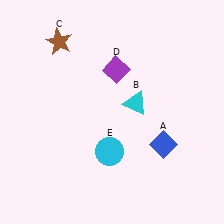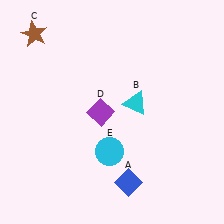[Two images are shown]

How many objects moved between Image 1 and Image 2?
3 objects moved between the two images.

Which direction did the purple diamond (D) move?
The purple diamond (D) moved down.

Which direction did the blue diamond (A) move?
The blue diamond (A) moved down.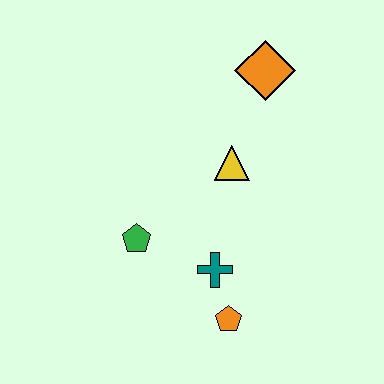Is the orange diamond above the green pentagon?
Yes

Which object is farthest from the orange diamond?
The orange pentagon is farthest from the orange diamond.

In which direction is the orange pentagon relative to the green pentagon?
The orange pentagon is to the right of the green pentagon.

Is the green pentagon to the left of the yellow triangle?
Yes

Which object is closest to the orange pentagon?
The teal cross is closest to the orange pentagon.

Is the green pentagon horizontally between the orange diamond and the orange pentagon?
No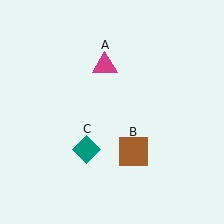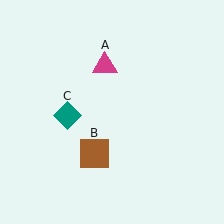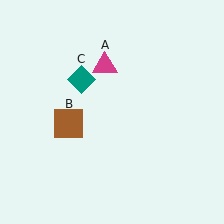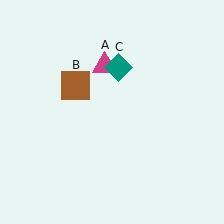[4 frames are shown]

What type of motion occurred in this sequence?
The brown square (object B), teal diamond (object C) rotated clockwise around the center of the scene.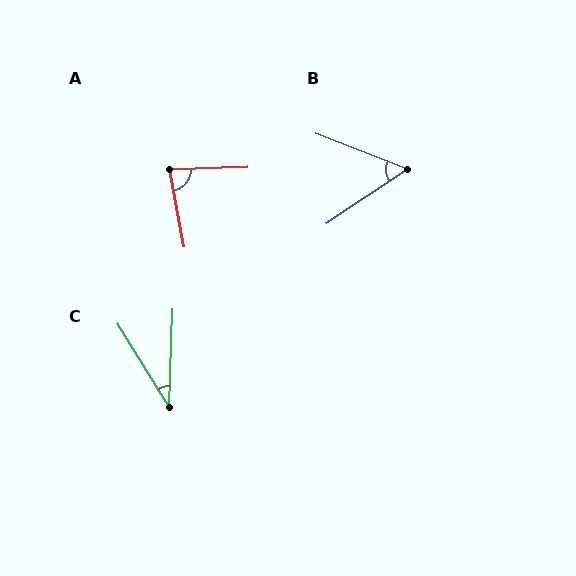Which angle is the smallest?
C, at approximately 34 degrees.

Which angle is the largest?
A, at approximately 82 degrees.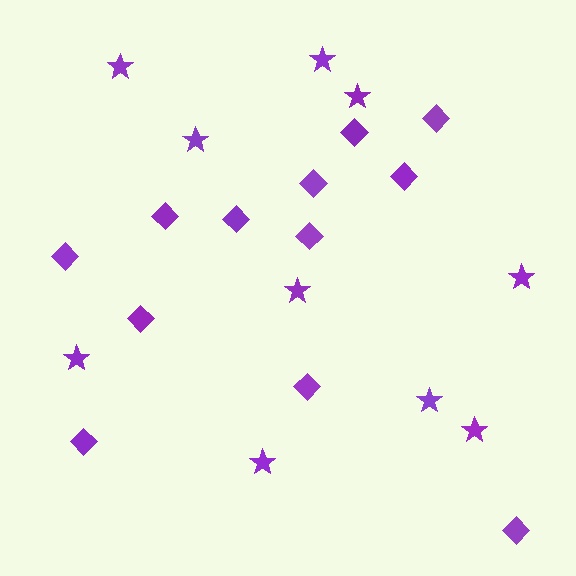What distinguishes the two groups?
There are 2 groups: one group of diamonds (12) and one group of stars (10).